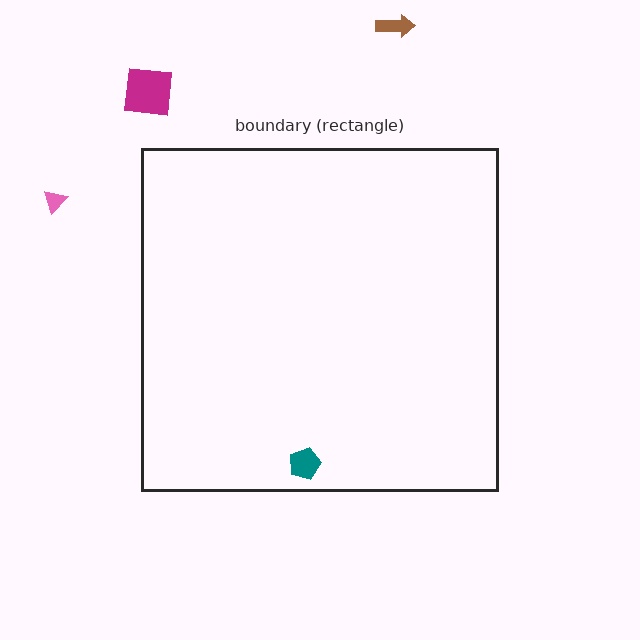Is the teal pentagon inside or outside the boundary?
Inside.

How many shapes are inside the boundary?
1 inside, 3 outside.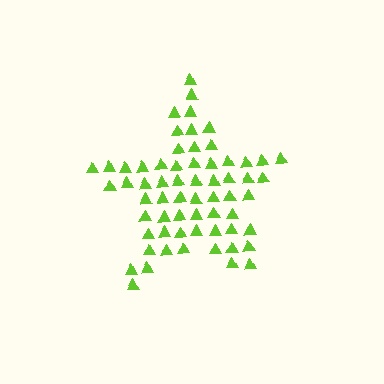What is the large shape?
The large shape is a star.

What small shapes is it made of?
It is made of small triangles.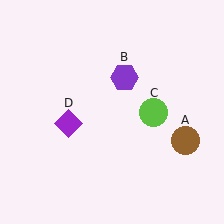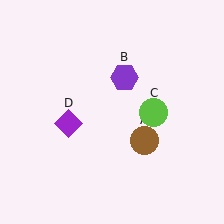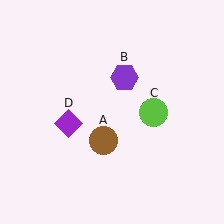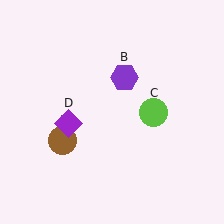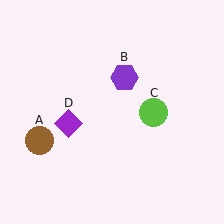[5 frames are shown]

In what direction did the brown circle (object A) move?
The brown circle (object A) moved left.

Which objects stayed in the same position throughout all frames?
Purple hexagon (object B) and lime circle (object C) and purple diamond (object D) remained stationary.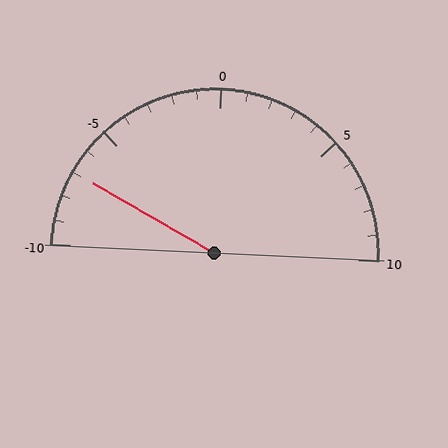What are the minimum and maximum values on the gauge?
The gauge ranges from -10 to 10.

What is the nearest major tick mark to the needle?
The nearest major tick mark is -5.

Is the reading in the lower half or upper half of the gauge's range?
The reading is in the lower half of the range (-10 to 10).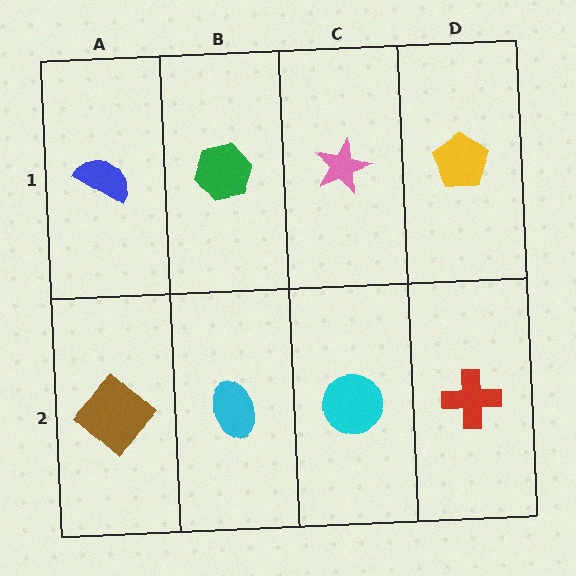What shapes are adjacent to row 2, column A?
A blue semicircle (row 1, column A), a cyan ellipse (row 2, column B).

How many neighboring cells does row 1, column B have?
3.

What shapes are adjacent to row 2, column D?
A yellow pentagon (row 1, column D), a cyan circle (row 2, column C).